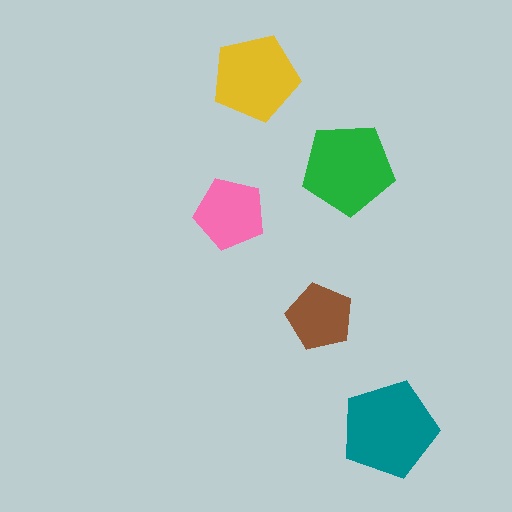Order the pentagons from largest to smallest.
the teal one, the green one, the yellow one, the pink one, the brown one.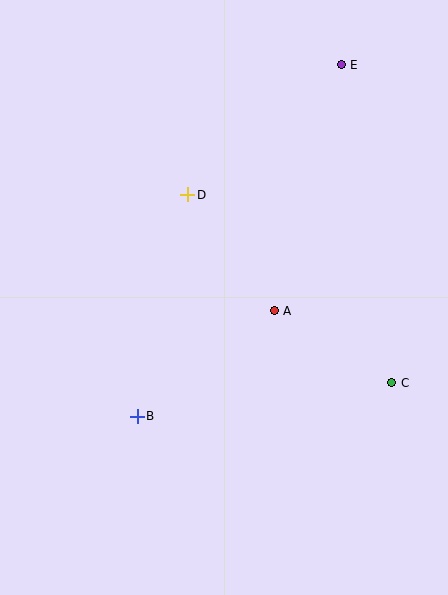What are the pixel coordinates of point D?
Point D is at (188, 195).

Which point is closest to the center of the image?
Point A at (274, 311) is closest to the center.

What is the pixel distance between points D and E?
The distance between D and E is 201 pixels.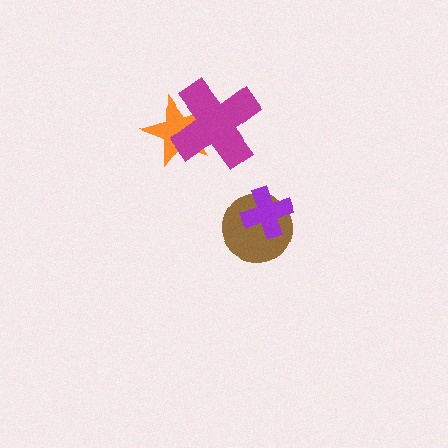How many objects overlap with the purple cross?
1 object overlaps with the purple cross.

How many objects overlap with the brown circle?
1 object overlaps with the brown circle.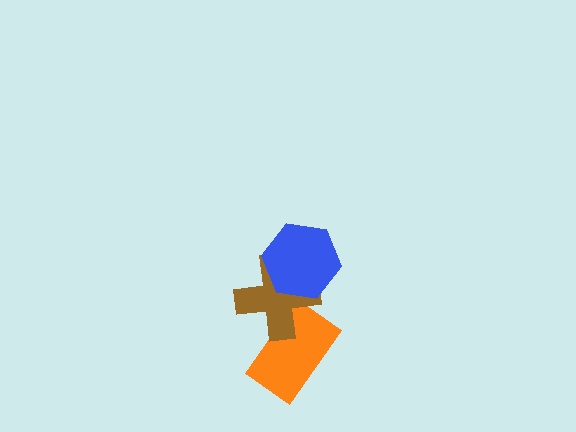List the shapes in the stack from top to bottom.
From top to bottom: the blue hexagon, the brown cross, the orange rectangle.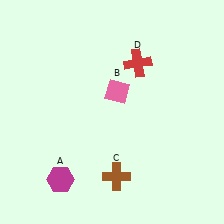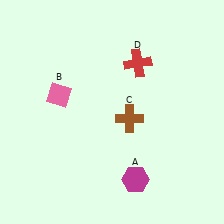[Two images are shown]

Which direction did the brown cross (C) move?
The brown cross (C) moved up.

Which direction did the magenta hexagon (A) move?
The magenta hexagon (A) moved right.